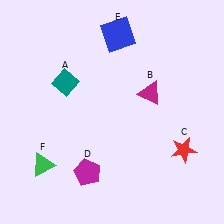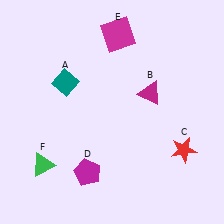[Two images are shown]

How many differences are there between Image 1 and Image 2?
There is 1 difference between the two images.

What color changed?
The square (E) changed from blue in Image 1 to magenta in Image 2.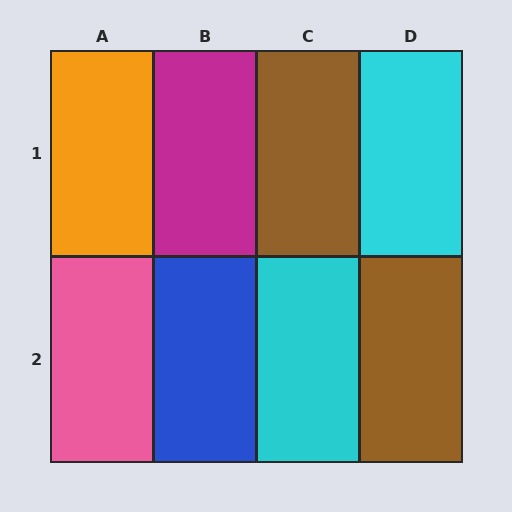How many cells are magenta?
1 cell is magenta.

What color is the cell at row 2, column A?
Pink.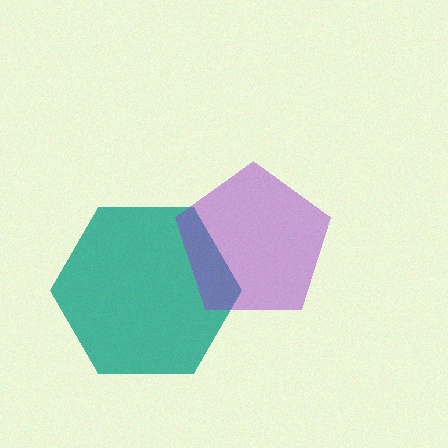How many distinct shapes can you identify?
There are 2 distinct shapes: a teal hexagon, a purple pentagon.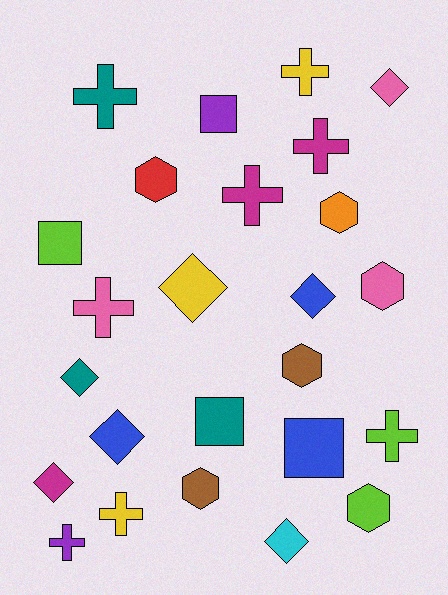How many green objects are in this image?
There are no green objects.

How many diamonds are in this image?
There are 7 diamonds.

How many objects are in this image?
There are 25 objects.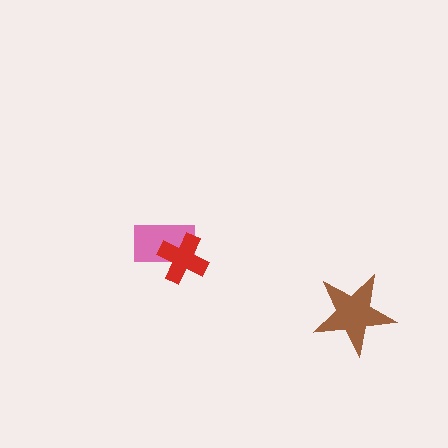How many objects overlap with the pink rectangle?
1 object overlaps with the pink rectangle.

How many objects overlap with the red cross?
1 object overlaps with the red cross.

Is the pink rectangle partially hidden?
Yes, it is partially covered by another shape.